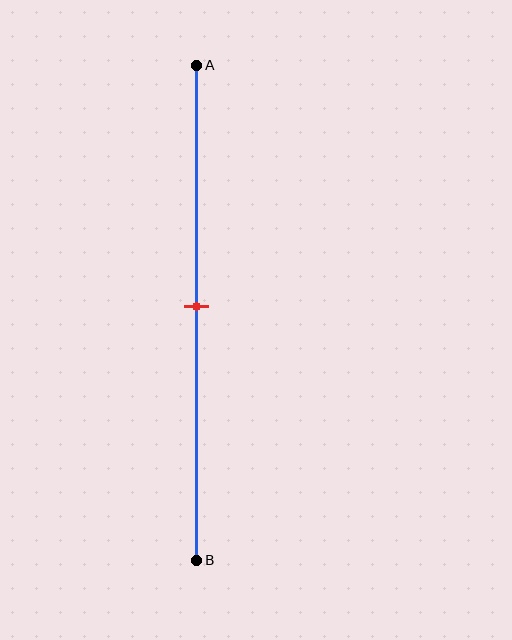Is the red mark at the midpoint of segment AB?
Yes, the mark is approximately at the midpoint.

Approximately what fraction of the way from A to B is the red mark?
The red mark is approximately 50% of the way from A to B.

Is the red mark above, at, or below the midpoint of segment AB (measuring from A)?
The red mark is approximately at the midpoint of segment AB.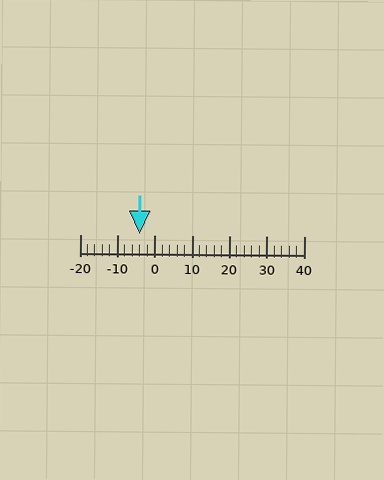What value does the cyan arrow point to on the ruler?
The cyan arrow points to approximately -4.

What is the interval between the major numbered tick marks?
The major tick marks are spaced 10 units apart.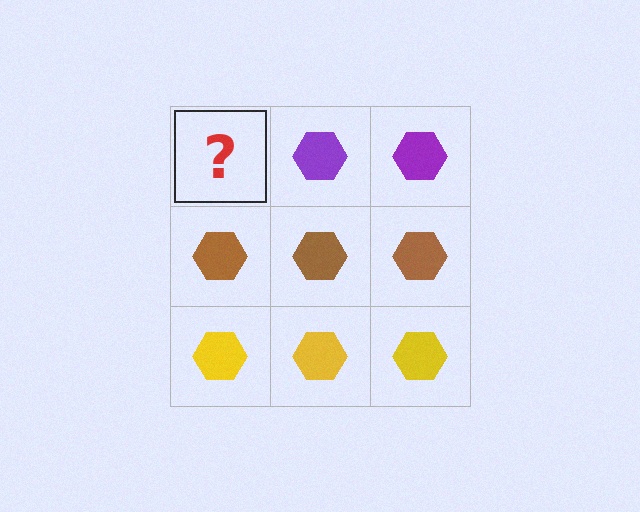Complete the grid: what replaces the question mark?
The question mark should be replaced with a purple hexagon.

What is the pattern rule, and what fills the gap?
The rule is that each row has a consistent color. The gap should be filled with a purple hexagon.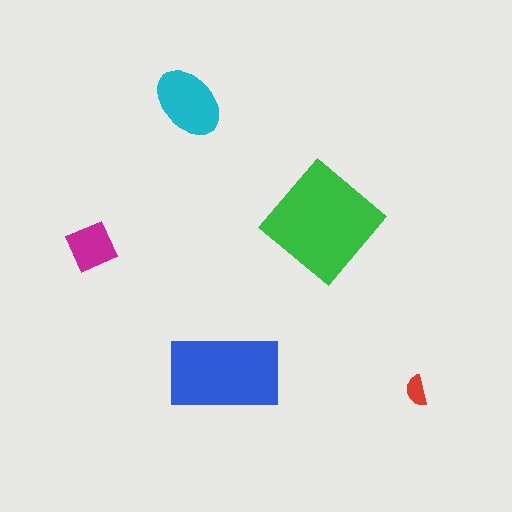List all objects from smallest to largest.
The red semicircle, the magenta diamond, the cyan ellipse, the blue rectangle, the green diamond.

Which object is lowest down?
The red semicircle is bottommost.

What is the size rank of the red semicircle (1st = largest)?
5th.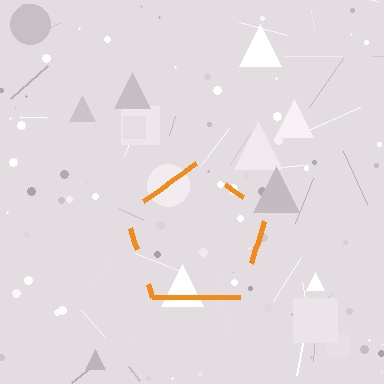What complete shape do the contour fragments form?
The contour fragments form a pentagon.